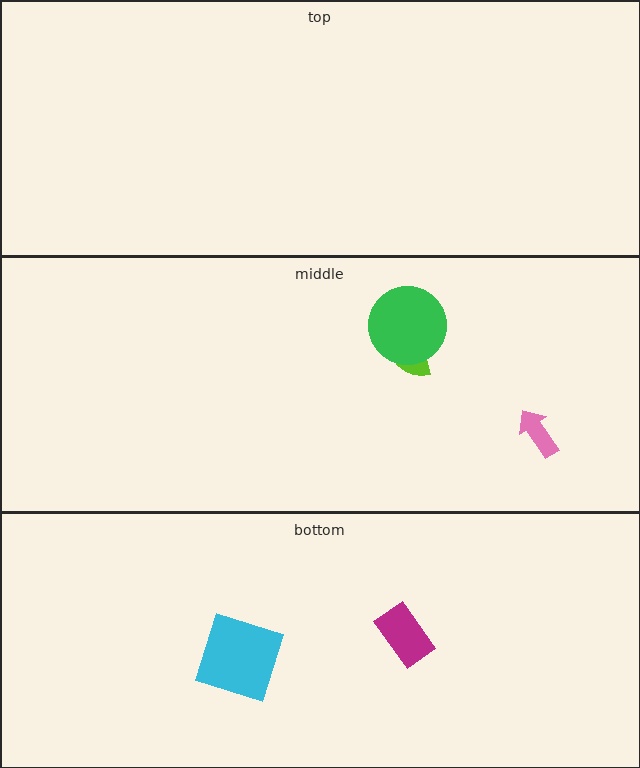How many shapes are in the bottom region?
2.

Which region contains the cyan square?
The bottom region.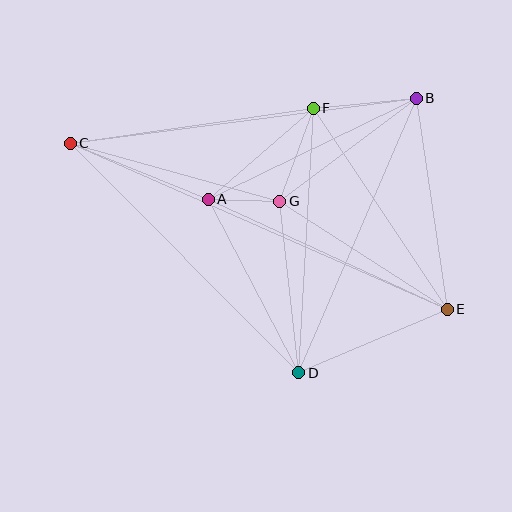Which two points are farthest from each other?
Points C and E are farthest from each other.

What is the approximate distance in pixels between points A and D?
The distance between A and D is approximately 196 pixels.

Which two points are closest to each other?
Points A and G are closest to each other.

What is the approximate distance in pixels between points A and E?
The distance between A and E is approximately 263 pixels.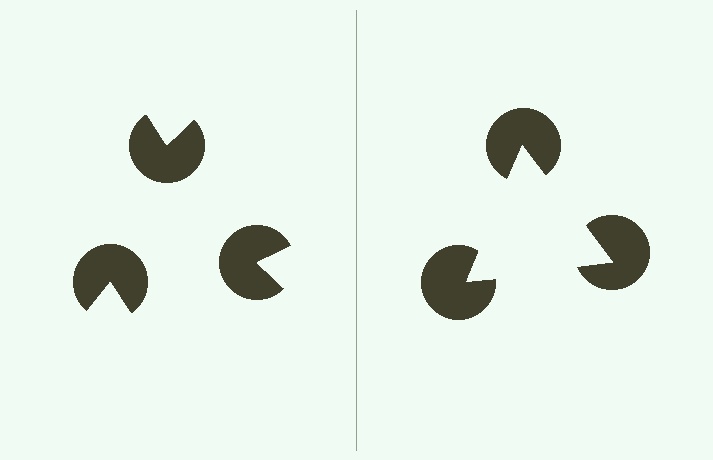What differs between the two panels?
The pac-man discs are positioned identically on both sides; only the wedge orientations differ. On the right they align to a triangle; on the left they are misaligned.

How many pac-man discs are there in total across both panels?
6 — 3 on each side.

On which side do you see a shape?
An illusory triangle appears on the right side. On the left side the wedge cuts are rotated, so no coherent shape forms.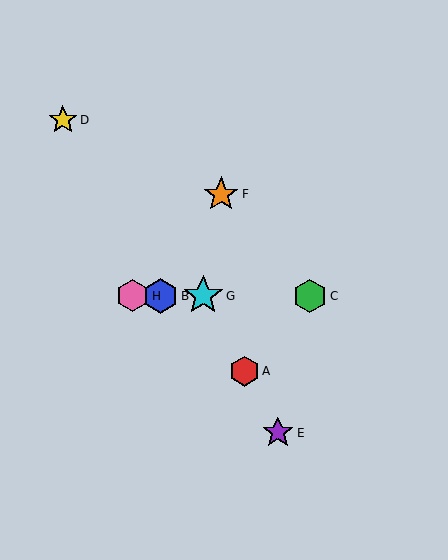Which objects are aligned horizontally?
Objects B, C, G, H are aligned horizontally.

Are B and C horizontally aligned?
Yes, both are at y≈296.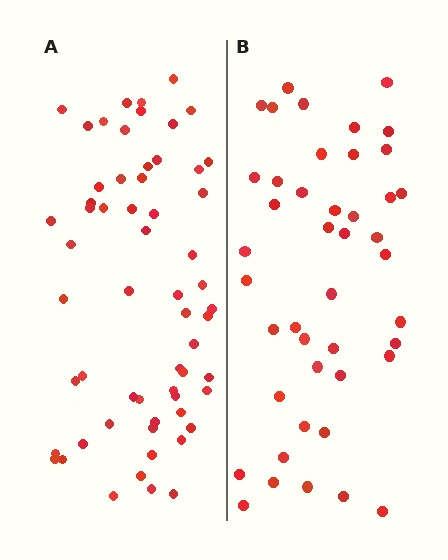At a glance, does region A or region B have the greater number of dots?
Region A (the left region) has more dots.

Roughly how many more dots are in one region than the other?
Region A has approximately 15 more dots than region B.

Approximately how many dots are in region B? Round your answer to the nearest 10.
About 40 dots. (The exact count is 44, which rounds to 40.)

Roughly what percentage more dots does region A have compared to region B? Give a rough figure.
About 35% more.